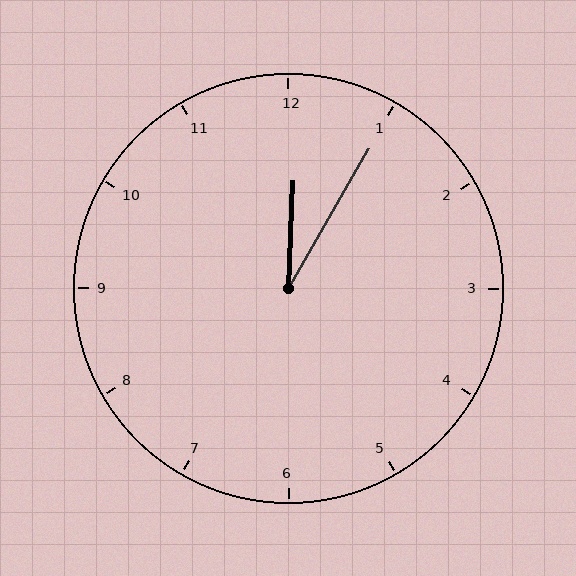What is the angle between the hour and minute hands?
Approximately 28 degrees.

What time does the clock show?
12:05.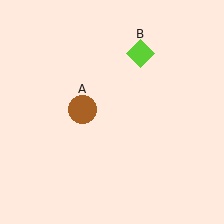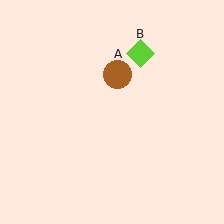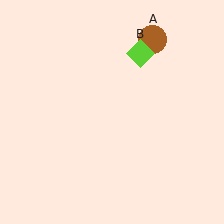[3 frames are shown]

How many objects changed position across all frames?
1 object changed position: brown circle (object A).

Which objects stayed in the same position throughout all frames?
Lime diamond (object B) remained stationary.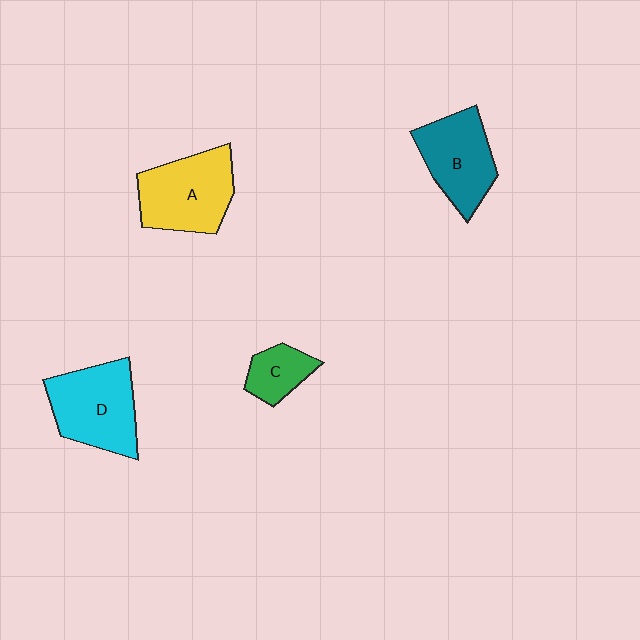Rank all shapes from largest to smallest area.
From largest to smallest: D (cyan), A (yellow), B (teal), C (green).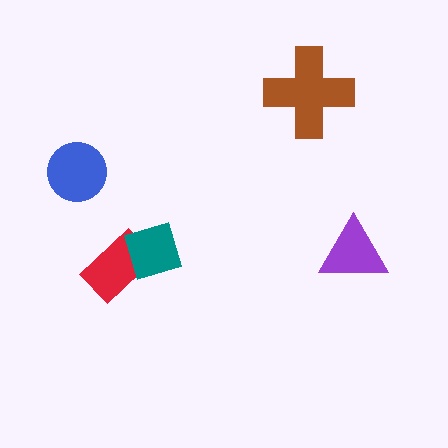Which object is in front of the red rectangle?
The teal diamond is in front of the red rectangle.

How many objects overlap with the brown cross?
0 objects overlap with the brown cross.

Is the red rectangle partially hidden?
Yes, it is partially covered by another shape.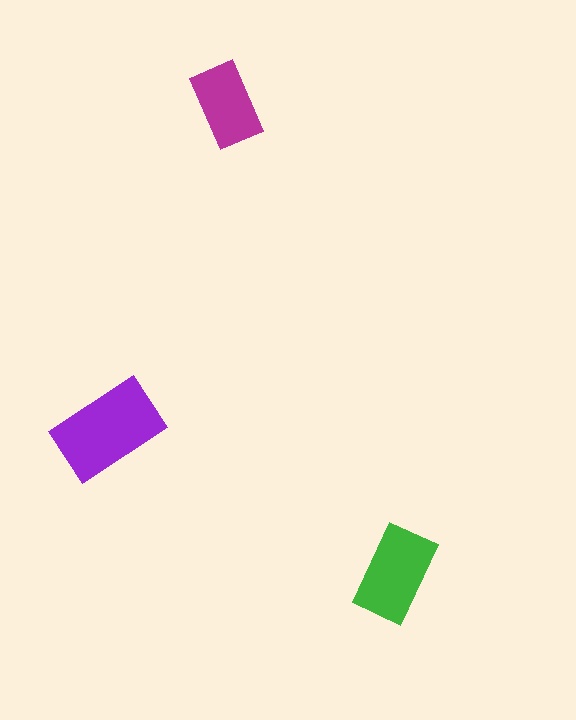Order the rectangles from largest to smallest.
the purple one, the green one, the magenta one.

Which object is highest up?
The magenta rectangle is topmost.